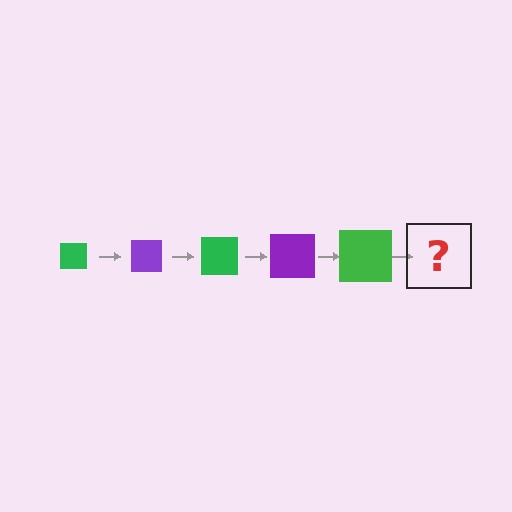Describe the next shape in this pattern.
It should be a purple square, larger than the previous one.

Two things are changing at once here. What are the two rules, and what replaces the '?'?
The two rules are that the square grows larger each step and the color cycles through green and purple. The '?' should be a purple square, larger than the previous one.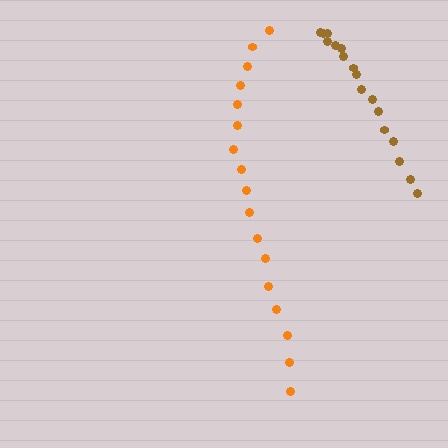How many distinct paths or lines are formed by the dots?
There are 2 distinct paths.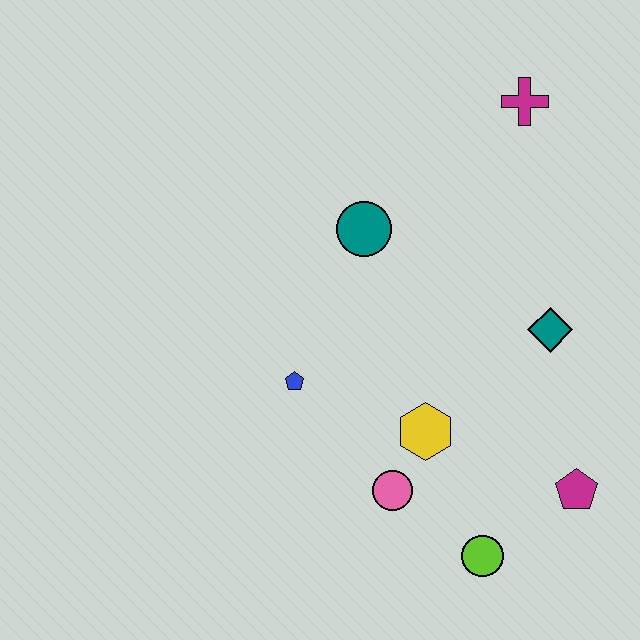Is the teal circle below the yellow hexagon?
No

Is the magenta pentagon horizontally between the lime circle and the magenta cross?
No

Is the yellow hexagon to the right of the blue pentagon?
Yes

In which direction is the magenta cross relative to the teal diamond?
The magenta cross is above the teal diamond.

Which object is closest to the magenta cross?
The teal circle is closest to the magenta cross.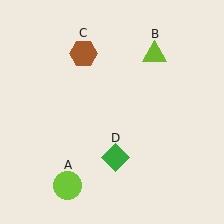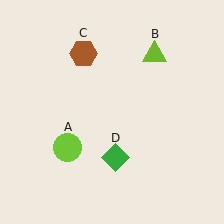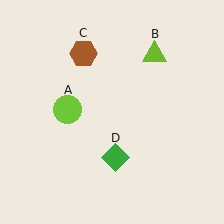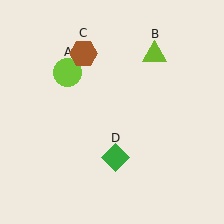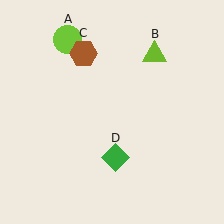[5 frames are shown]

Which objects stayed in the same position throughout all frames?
Lime triangle (object B) and brown hexagon (object C) and green diamond (object D) remained stationary.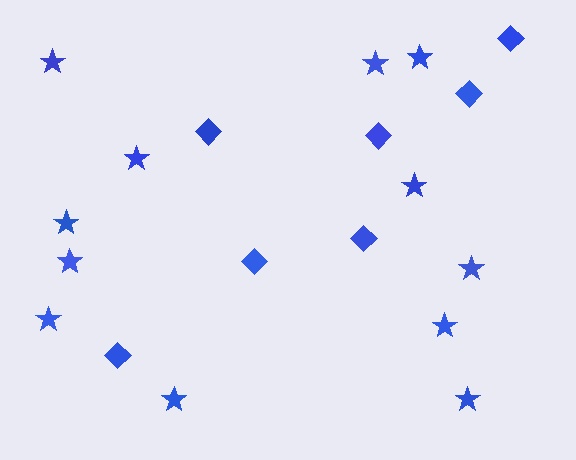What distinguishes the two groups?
There are 2 groups: one group of stars (12) and one group of diamonds (7).